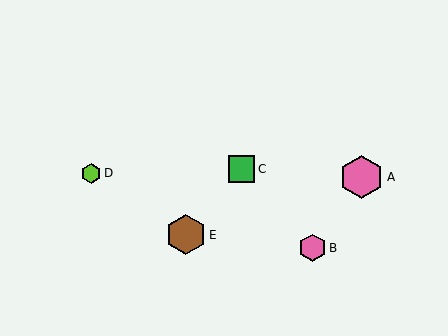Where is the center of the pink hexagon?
The center of the pink hexagon is at (362, 177).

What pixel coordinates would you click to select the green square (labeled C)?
Click at (241, 169) to select the green square C.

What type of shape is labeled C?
Shape C is a green square.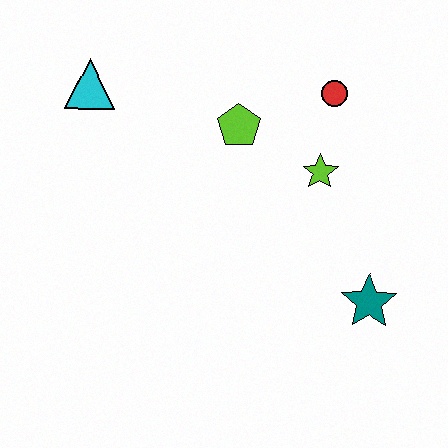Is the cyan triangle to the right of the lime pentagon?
No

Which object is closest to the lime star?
The red circle is closest to the lime star.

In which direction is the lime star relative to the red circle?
The lime star is below the red circle.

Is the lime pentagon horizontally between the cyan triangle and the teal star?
Yes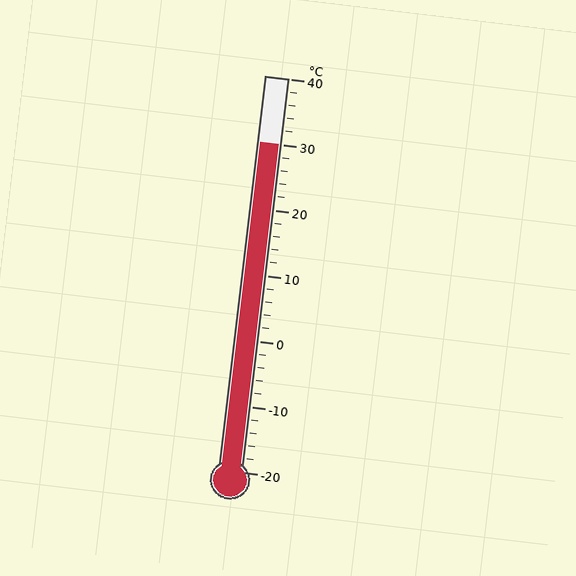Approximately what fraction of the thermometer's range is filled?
The thermometer is filled to approximately 85% of its range.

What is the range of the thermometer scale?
The thermometer scale ranges from -20°C to 40°C.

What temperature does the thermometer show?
The thermometer shows approximately 30°C.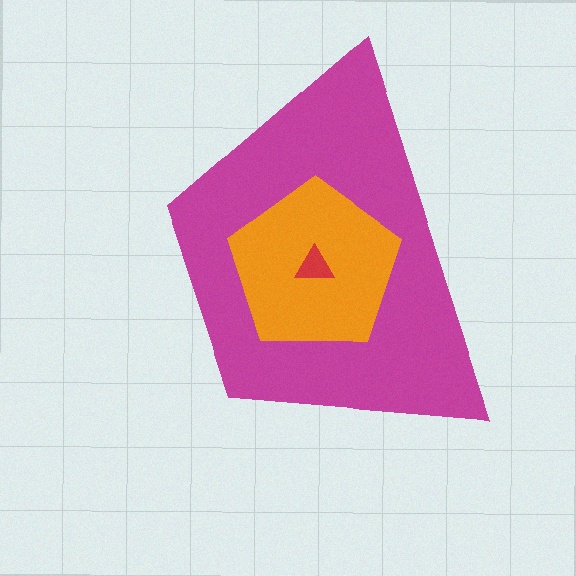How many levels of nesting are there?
3.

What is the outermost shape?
The magenta trapezoid.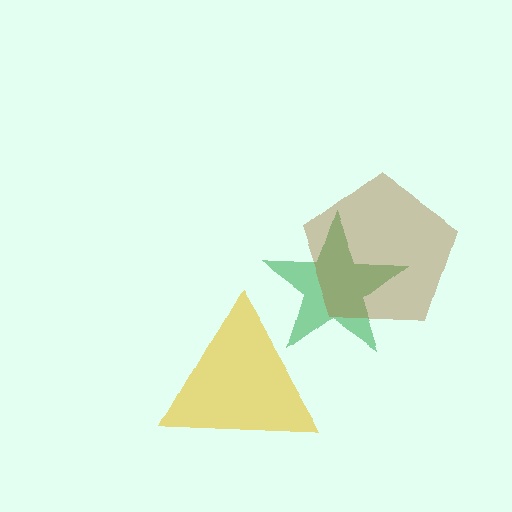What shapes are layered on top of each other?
The layered shapes are: a green star, a brown pentagon, a yellow triangle.